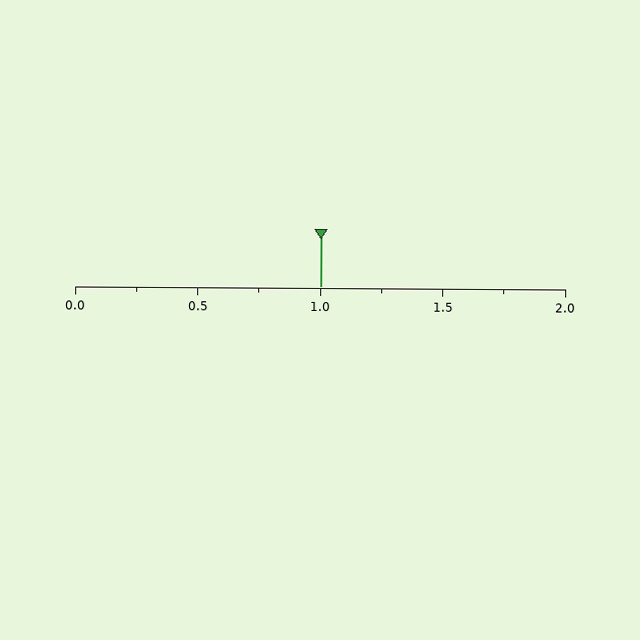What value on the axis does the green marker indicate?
The marker indicates approximately 1.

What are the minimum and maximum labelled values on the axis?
The axis runs from 0.0 to 2.0.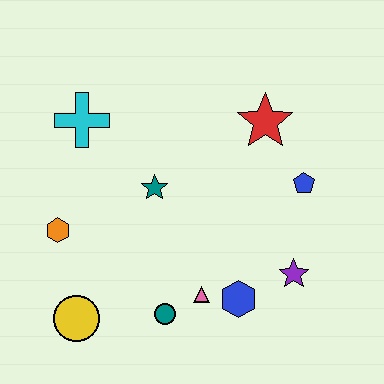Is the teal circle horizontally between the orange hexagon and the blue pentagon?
Yes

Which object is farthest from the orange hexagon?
The blue pentagon is farthest from the orange hexagon.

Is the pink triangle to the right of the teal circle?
Yes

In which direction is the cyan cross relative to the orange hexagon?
The cyan cross is above the orange hexagon.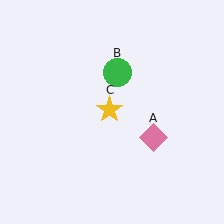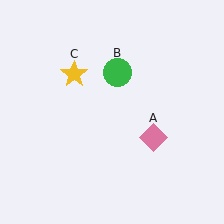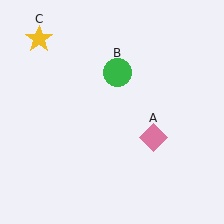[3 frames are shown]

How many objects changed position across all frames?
1 object changed position: yellow star (object C).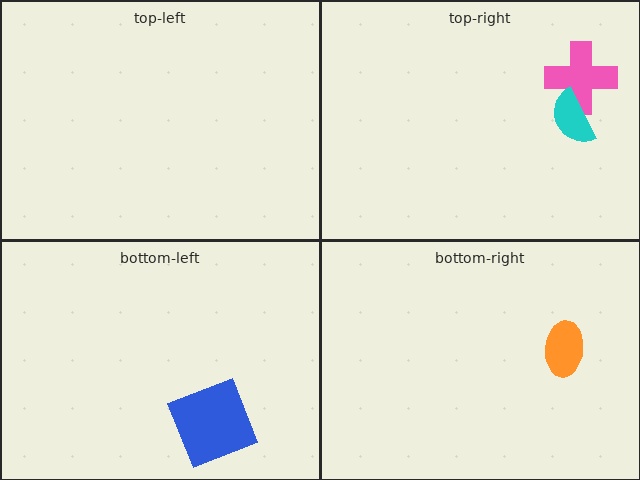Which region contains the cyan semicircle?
The top-right region.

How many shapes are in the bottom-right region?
1.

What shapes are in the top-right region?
The pink cross, the cyan semicircle.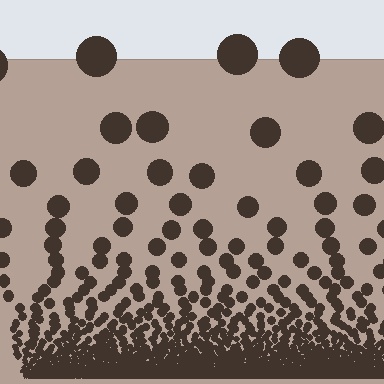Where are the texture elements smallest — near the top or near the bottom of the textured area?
Near the bottom.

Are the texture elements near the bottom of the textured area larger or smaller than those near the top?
Smaller. The gradient is inverted — elements near the bottom are smaller and denser.